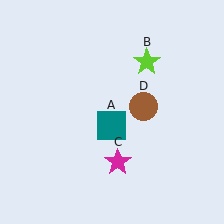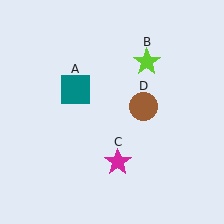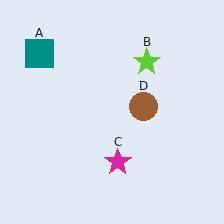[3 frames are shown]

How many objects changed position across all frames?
1 object changed position: teal square (object A).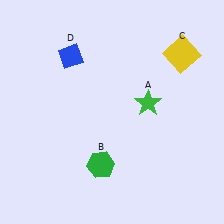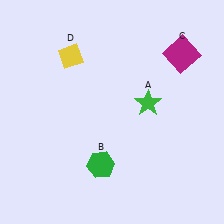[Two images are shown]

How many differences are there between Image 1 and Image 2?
There are 2 differences between the two images.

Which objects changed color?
C changed from yellow to magenta. D changed from blue to yellow.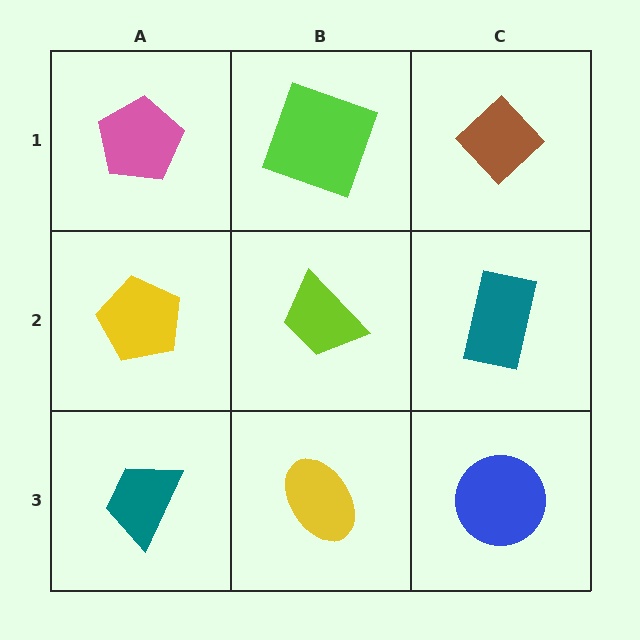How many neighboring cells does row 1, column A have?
2.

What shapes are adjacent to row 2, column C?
A brown diamond (row 1, column C), a blue circle (row 3, column C), a lime trapezoid (row 2, column B).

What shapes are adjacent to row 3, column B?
A lime trapezoid (row 2, column B), a teal trapezoid (row 3, column A), a blue circle (row 3, column C).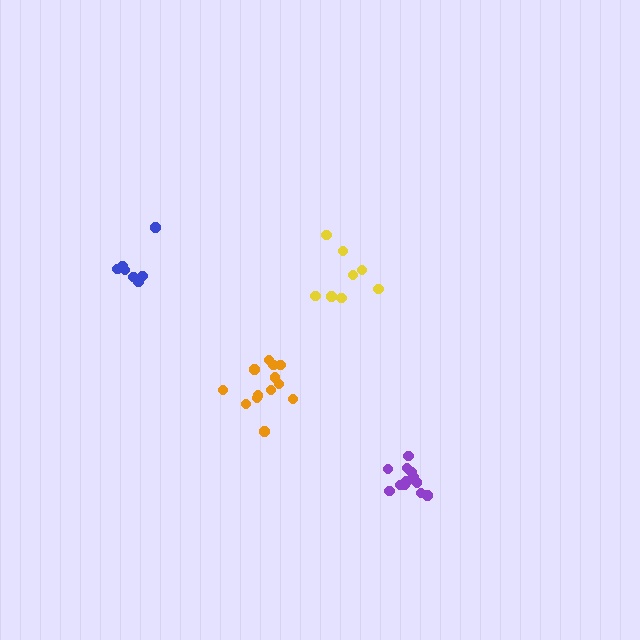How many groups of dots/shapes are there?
There are 4 groups.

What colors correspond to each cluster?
The clusters are colored: orange, yellow, purple, blue.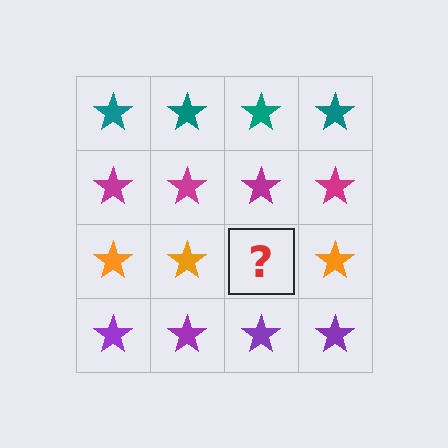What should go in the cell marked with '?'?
The missing cell should contain an orange star.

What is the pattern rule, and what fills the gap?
The rule is that each row has a consistent color. The gap should be filled with an orange star.